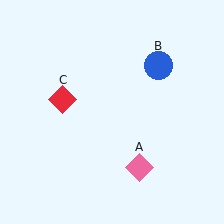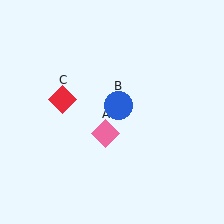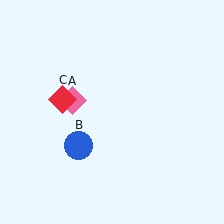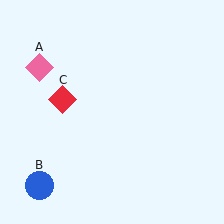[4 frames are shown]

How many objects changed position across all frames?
2 objects changed position: pink diamond (object A), blue circle (object B).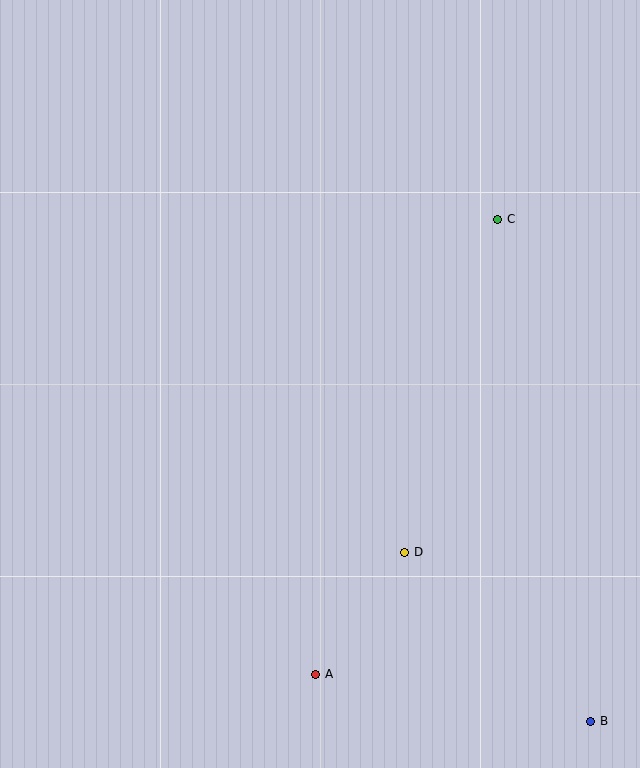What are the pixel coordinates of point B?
Point B is at (591, 721).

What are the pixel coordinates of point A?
Point A is at (316, 674).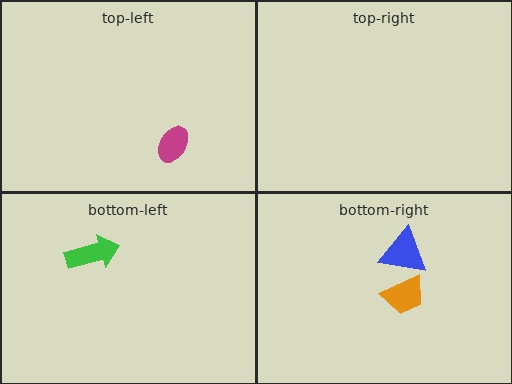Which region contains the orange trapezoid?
The bottom-right region.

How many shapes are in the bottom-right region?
2.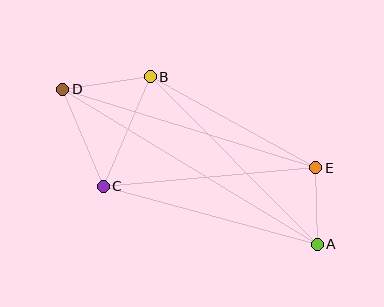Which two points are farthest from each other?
Points A and D are farthest from each other.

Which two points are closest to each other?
Points A and E are closest to each other.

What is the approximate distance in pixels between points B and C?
The distance between B and C is approximately 119 pixels.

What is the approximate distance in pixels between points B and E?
The distance between B and E is approximately 189 pixels.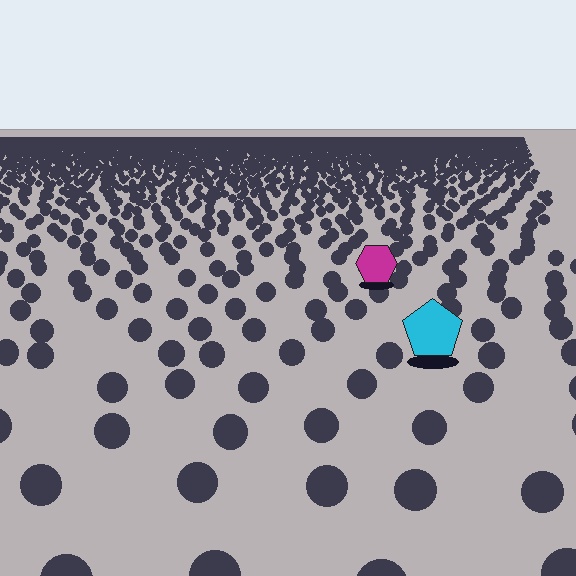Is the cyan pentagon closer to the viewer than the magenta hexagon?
Yes. The cyan pentagon is closer — you can tell from the texture gradient: the ground texture is coarser near it.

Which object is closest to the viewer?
The cyan pentagon is closest. The texture marks near it are larger and more spread out.